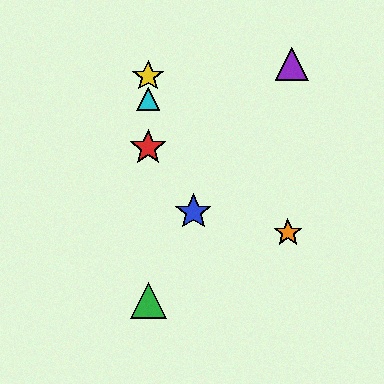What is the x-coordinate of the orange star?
The orange star is at x≈288.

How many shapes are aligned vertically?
4 shapes (the red star, the green triangle, the yellow star, the cyan triangle) are aligned vertically.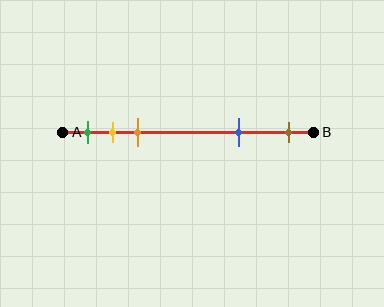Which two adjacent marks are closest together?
The yellow and orange marks are the closest adjacent pair.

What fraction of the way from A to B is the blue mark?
The blue mark is approximately 70% (0.7) of the way from A to B.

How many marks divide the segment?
There are 5 marks dividing the segment.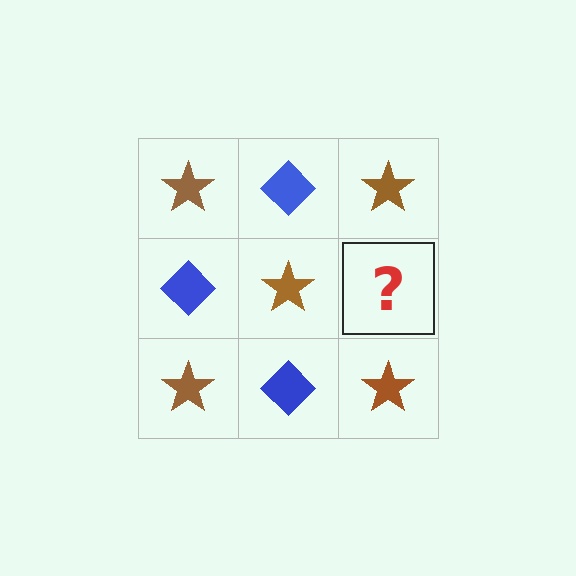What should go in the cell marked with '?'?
The missing cell should contain a blue diamond.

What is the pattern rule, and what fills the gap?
The rule is that it alternates brown star and blue diamond in a checkerboard pattern. The gap should be filled with a blue diamond.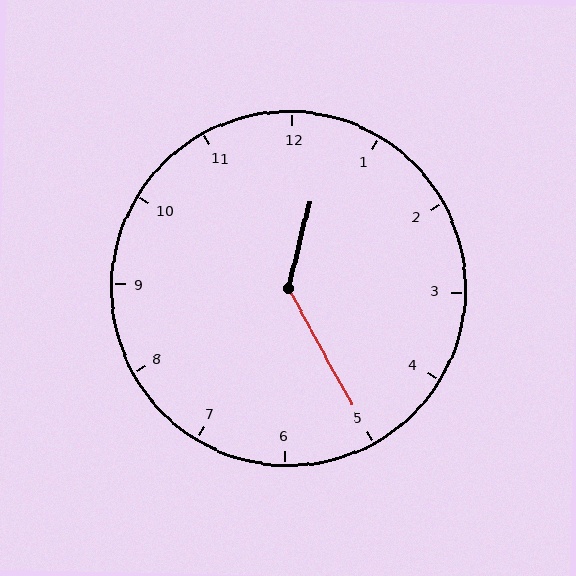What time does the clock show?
12:25.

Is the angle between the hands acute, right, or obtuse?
It is obtuse.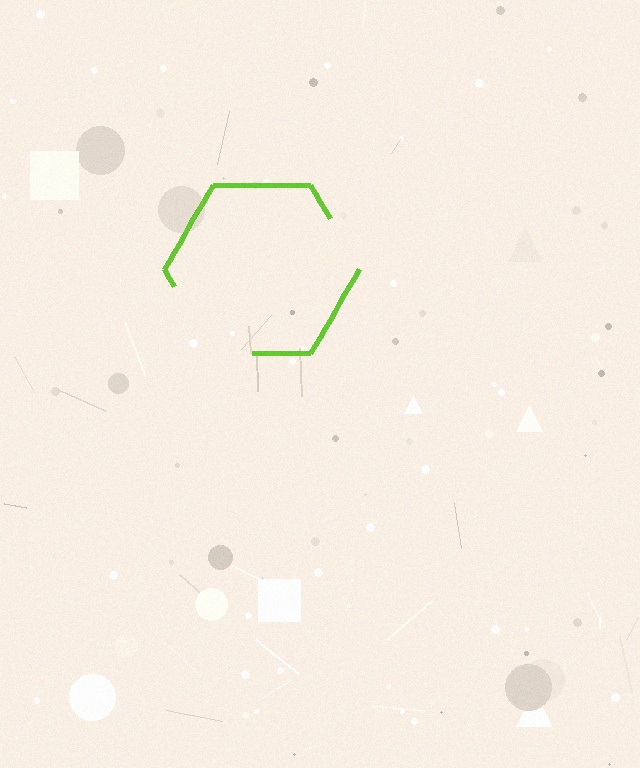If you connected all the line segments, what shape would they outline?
They would outline a hexagon.